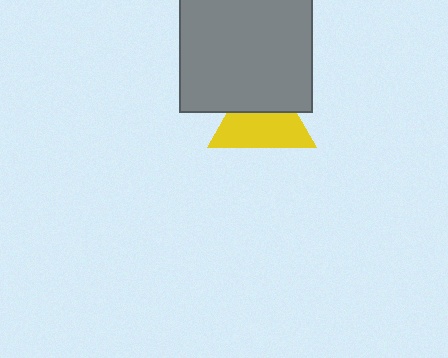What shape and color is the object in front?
The object in front is a gray square.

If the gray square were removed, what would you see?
You would see the complete yellow triangle.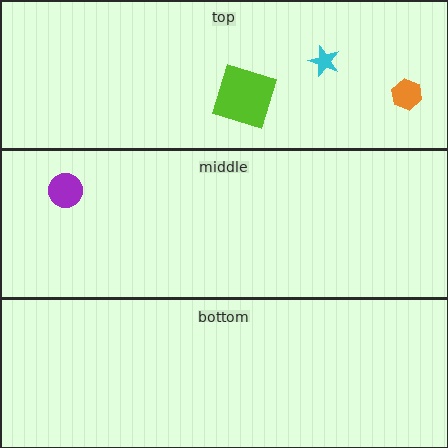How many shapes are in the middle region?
1.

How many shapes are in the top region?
3.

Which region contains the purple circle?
The middle region.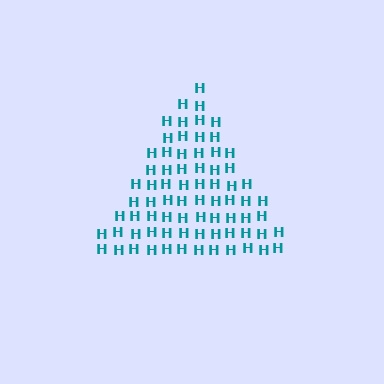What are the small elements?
The small elements are letter H's.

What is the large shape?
The large shape is a triangle.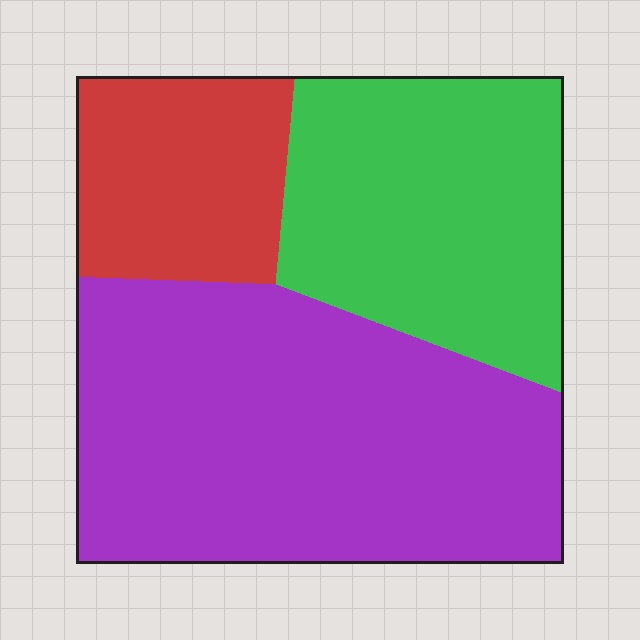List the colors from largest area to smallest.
From largest to smallest: purple, green, red.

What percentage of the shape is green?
Green takes up about one third (1/3) of the shape.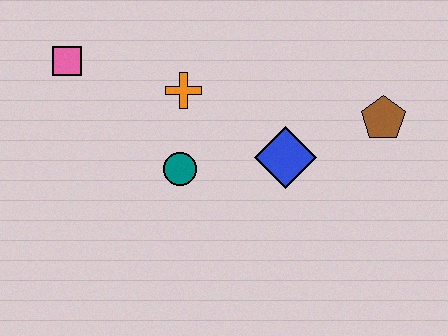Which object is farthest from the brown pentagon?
The pink square is farthest from the brown pentagon.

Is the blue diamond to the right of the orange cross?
Yes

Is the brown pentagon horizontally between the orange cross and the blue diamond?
No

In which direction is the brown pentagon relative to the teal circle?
The brown pentagon is to the right of the teal circle.